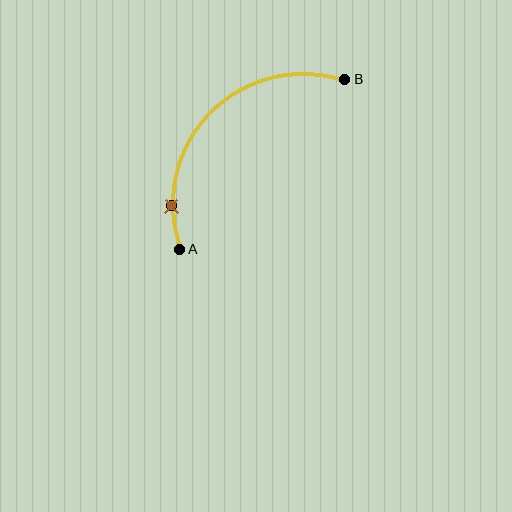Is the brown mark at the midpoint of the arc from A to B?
No. The brown mark lies on the arc but is closer to endpoint A. The arc midpoint would be at the point on the curve equidistant along the arc from both A and B.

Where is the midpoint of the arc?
The arc midpoint is the point on the curve farthest from the straight line joining A and B. It sits above and to the left of that line.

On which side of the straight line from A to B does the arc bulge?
The arc bulges above and to the left of the straight line connecting A and B.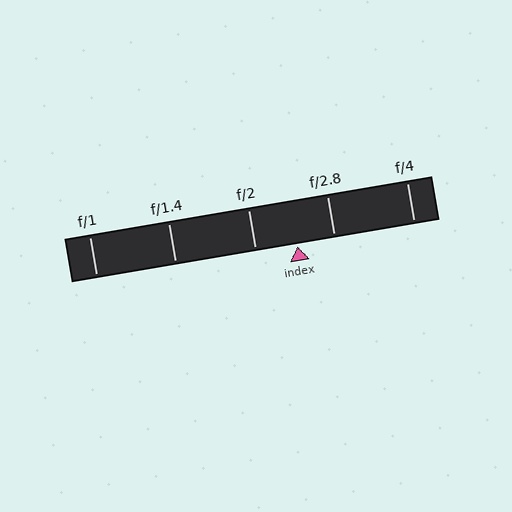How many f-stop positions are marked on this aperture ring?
There are 5 f-stop positions marked.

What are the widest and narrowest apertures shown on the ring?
The widest aperture shown is f/1 and the narrowest is f/4.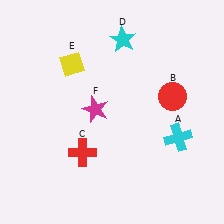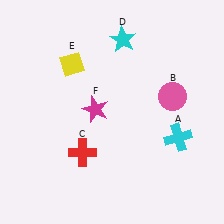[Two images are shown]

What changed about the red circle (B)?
In Image 1, B is red. In Image 2, it changed to pink.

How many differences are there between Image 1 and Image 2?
There is 1 difference between the two images.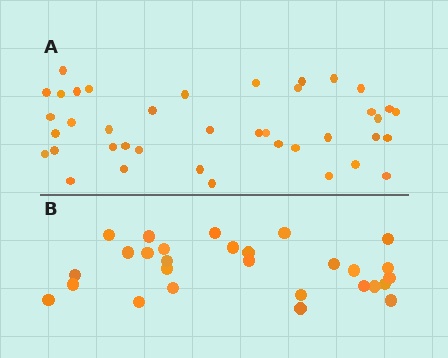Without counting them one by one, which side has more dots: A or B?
Region A (the top region) has more dots.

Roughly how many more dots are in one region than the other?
Region A has roughly 12 or so more dots than region B.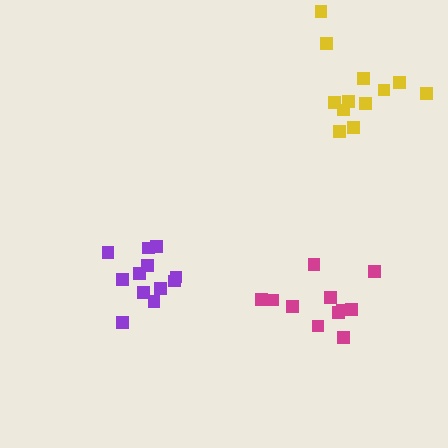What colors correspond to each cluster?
The clusters are colored: yellow, magenta, purple.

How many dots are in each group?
Group 1: 12 dots, Group 2: 11 dots, Group 3: 12 dots (35 total).